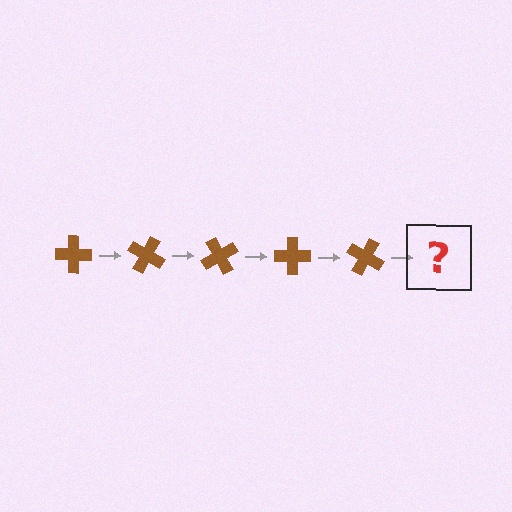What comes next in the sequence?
The next element should be a brown cross rotated 150 degrees.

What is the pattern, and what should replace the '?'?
The pattern is that the cross rotates 30 degrees each step. The '?' should be a brown cross rotated 150 degrees.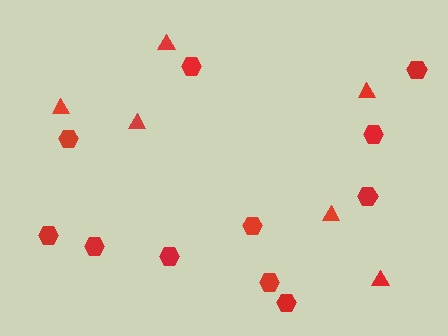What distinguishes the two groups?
There are 2 groups: one group of hexagons (11) and one group of triangles (6).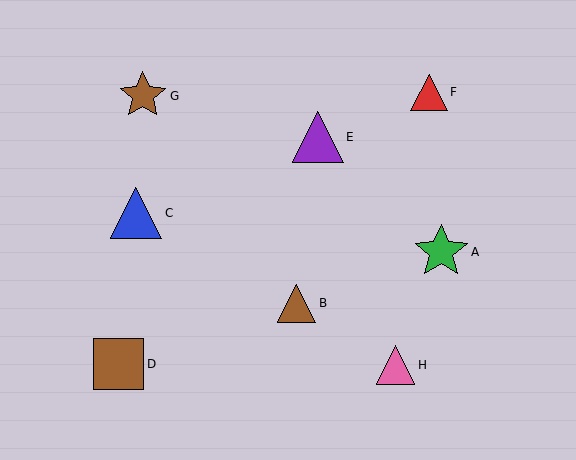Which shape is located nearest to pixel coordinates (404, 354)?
The pink triangle (labeled H) at (395, 365) is nearest to that location.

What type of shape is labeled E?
Shape E is a purple triangle.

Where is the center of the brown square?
The center of the brown square is at (118, 364).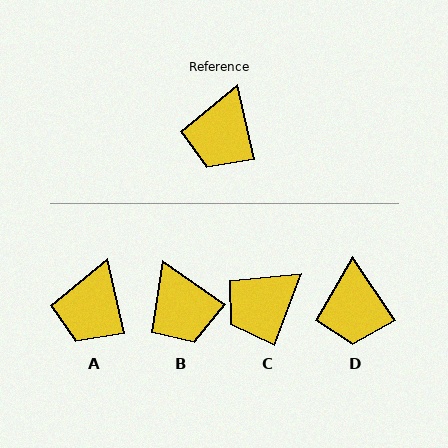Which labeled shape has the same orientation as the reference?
A.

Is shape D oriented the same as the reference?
No, it is off by about 21 degrees.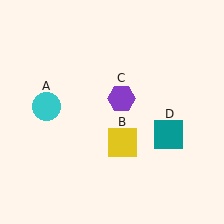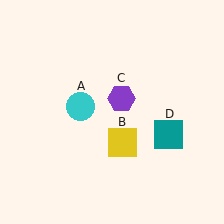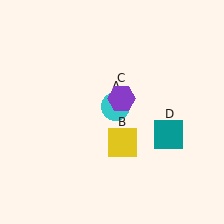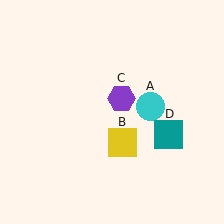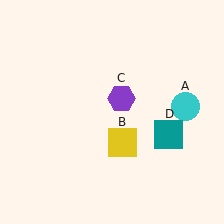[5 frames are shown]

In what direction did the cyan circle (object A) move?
The cyan circle (object A) moved right.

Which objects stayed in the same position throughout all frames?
Yellow square (object B) and purple hexagon (object C) and teal square (object D) remained stationary.